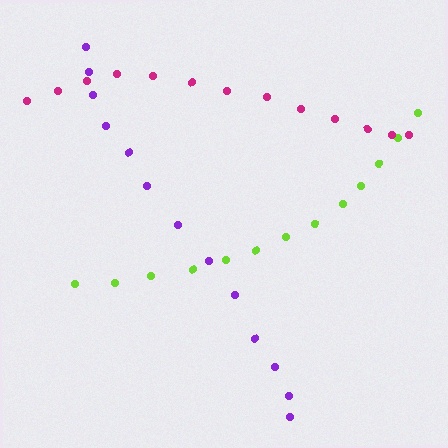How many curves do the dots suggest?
There are 3 distinct paths.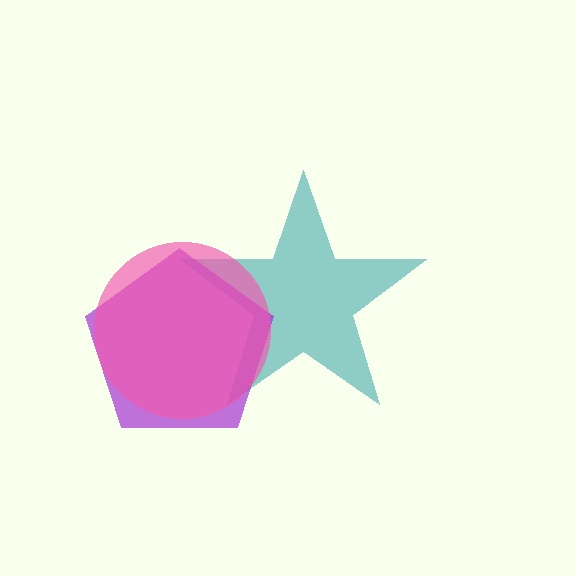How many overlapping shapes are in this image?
There are 3 overlapping shapes in the image.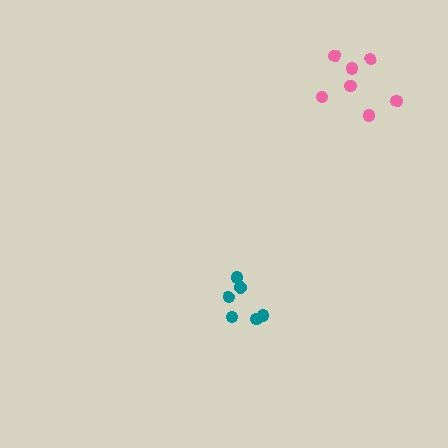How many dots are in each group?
Group 1: 7 dots, Group 2: 6 dots (13 total).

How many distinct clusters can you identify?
There are 2 distinct clusters.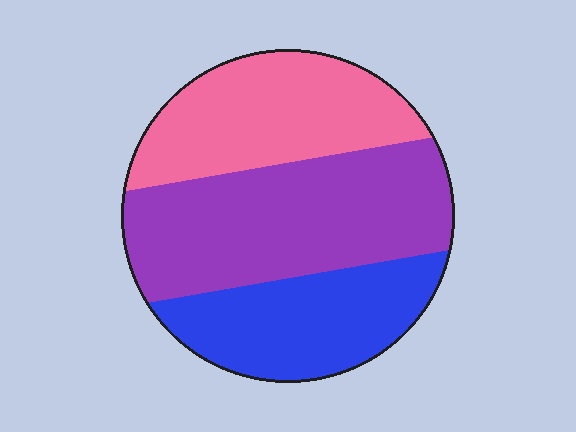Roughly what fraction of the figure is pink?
Pink covers about 30% of the figure.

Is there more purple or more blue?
Purple.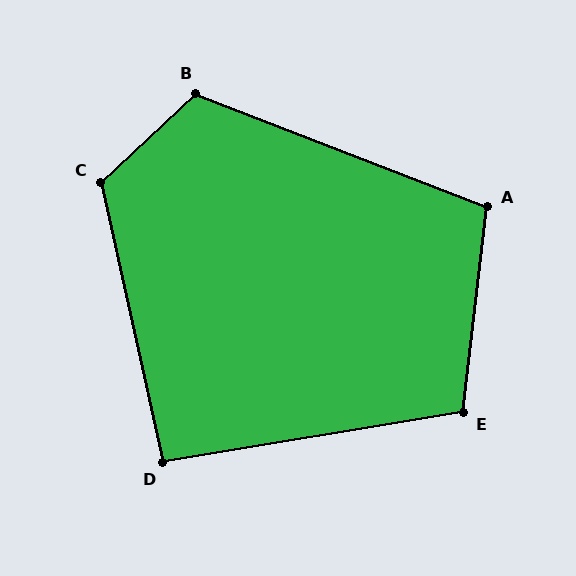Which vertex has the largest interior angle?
C, at approximately 121 degrees.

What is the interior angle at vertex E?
Approximately 106 degrees (obtuse).